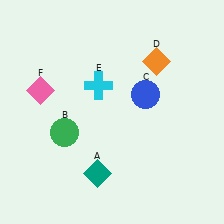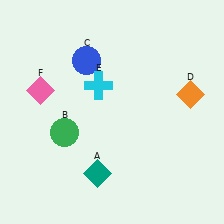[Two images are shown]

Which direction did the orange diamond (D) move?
The orange diamond (D) moved right.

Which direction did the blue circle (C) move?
The blue circle (C) moved left.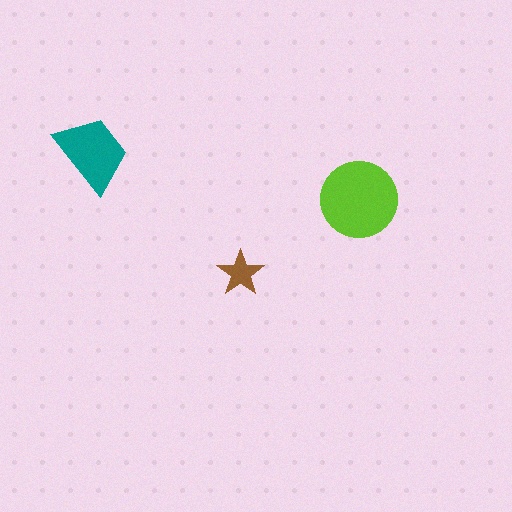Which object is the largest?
The lime circle.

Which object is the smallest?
The brown star.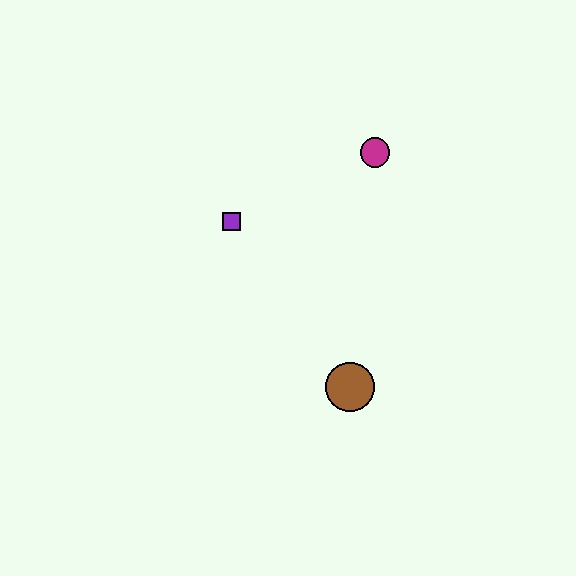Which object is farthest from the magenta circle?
The brown circle is farthest from the magenta circle.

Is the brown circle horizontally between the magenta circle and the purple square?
Yes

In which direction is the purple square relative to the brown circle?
The purple square is above the brown circle.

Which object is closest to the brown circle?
The purple square is closest to the brown circle.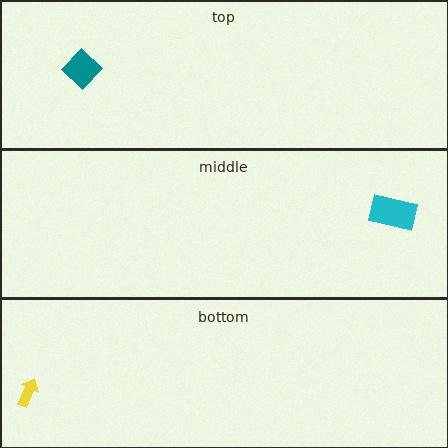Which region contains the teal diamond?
The top region.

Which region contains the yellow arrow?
The bottom region.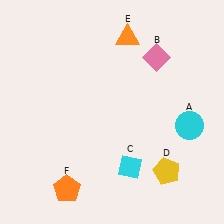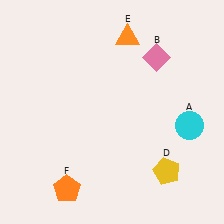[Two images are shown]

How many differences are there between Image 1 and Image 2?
There is 1 difference between the two images.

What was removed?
The cyan diamond (C) was removed in Image 2.